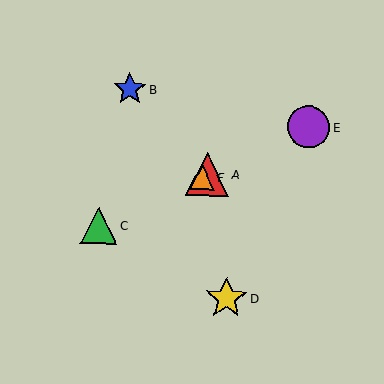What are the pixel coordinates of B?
Object B is at (130, 89).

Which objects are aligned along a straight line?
Objects A, C, E, F are aligned along a straight line.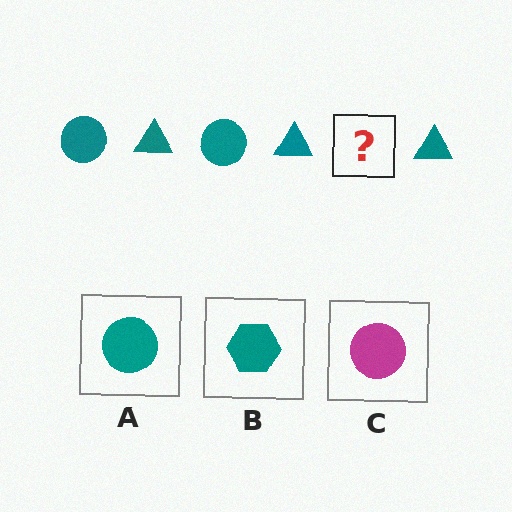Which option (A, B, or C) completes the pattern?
A.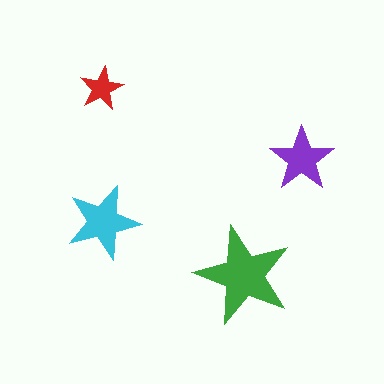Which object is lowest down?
The green star is bottommost.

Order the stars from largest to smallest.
the green one, the cyan one, the purple one, the red one.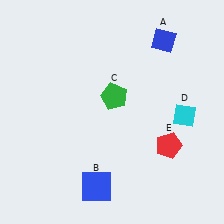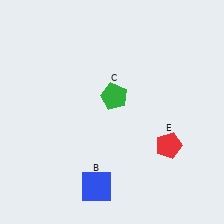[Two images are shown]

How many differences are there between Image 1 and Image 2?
There are 2 differences between the two images.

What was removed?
The blue diamond (A), the cyan diamond (D) were removed in Image 2.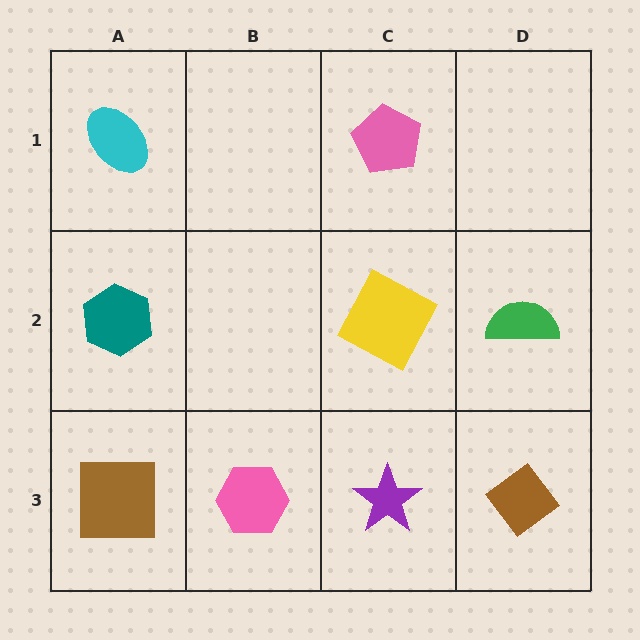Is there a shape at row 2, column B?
No, that cell is empty.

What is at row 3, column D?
A brown diamond.